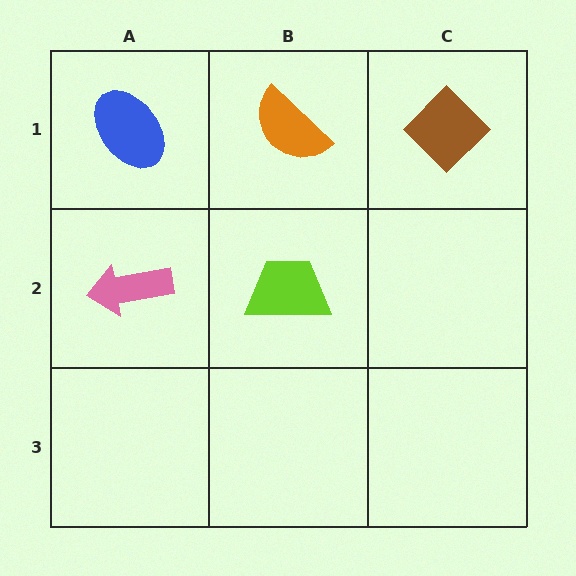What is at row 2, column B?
A lime trapezoid.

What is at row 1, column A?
A blue ellipse.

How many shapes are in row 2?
2 shapes.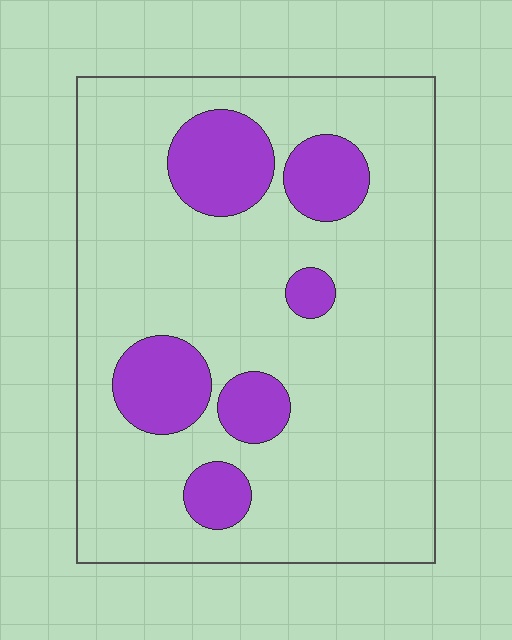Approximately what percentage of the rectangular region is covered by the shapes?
Approximately 20%.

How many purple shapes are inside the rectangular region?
6.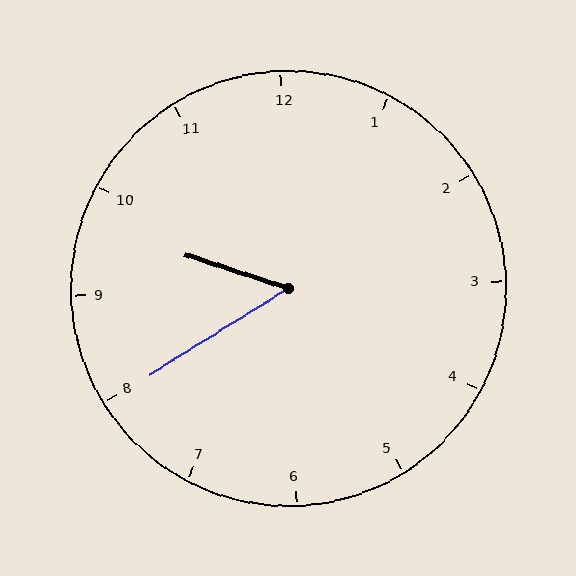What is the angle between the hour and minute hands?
Approximately 50 degrees.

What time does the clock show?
9:40.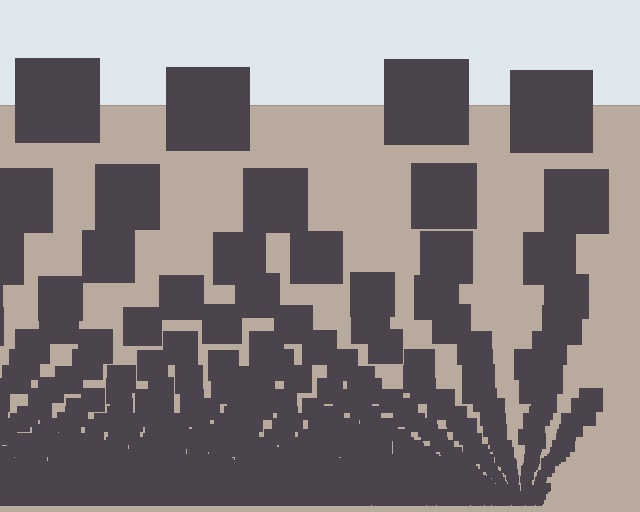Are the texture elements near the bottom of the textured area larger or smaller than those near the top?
Smaller. The gradient is inverted — elements near the bottom are smaller and denser.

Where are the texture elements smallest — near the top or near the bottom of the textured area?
Near the bottom.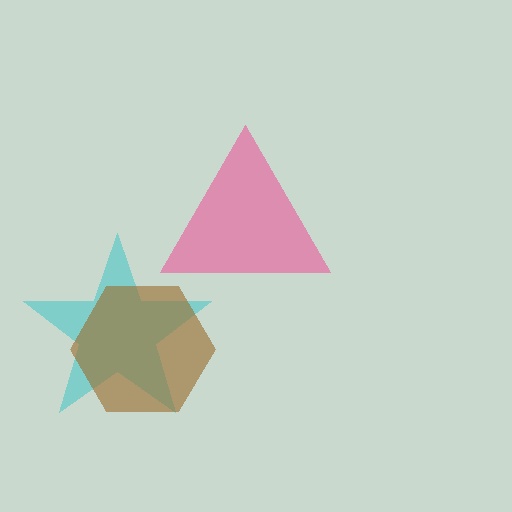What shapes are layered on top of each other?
The layered shapes are: a cyan star, a brown hexagon, a pink triangle.